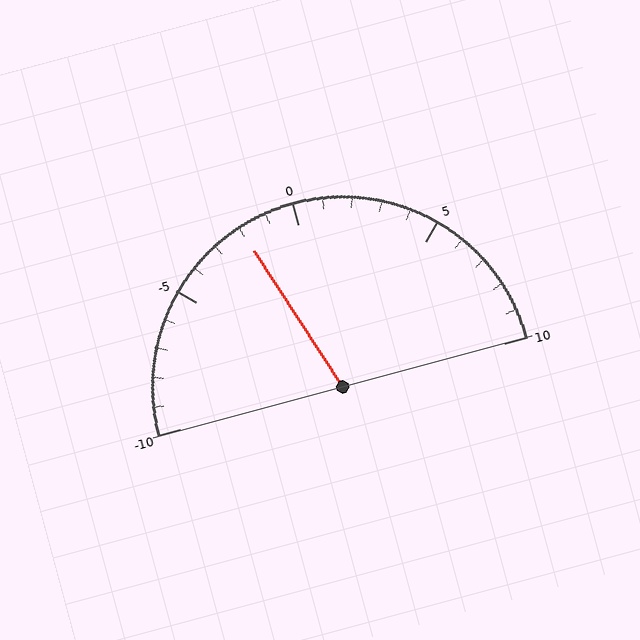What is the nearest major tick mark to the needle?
The nearest major tick mark is 0.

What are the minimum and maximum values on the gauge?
The gauge ranges from -10 to 10.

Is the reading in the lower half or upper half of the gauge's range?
The reading is in the lower half of the range (-10 to 10).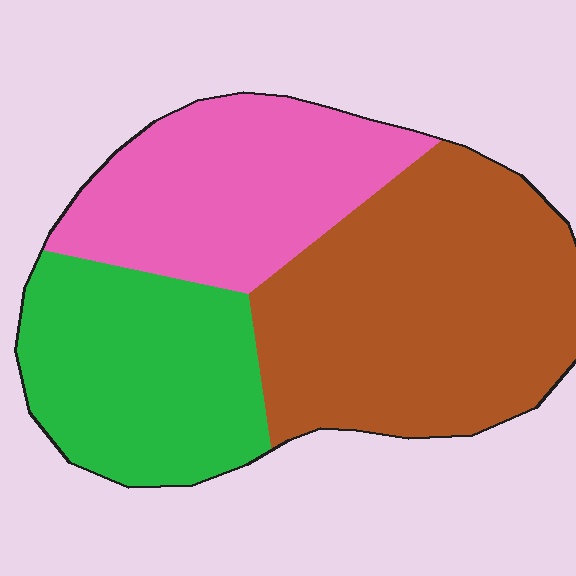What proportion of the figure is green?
Green covers roughly 30% of the figure.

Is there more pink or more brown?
Brown.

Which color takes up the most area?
Brown, at roughly 45%.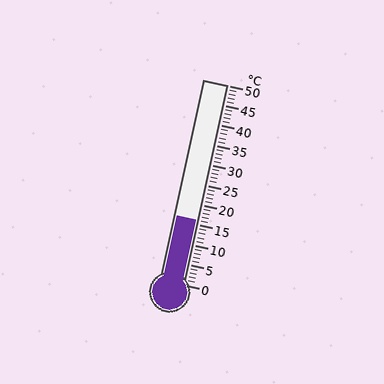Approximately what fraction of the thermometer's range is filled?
The thermometer is filled to approximately 30% of its range.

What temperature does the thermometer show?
The thermometer shows approximately 16°C.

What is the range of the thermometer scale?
The thermometer scale ranges from 0°C to 50°C.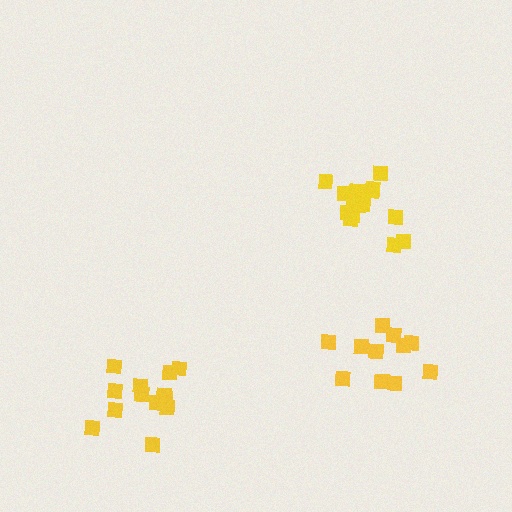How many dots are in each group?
Group 1: 13 dots, Group 2: 15 dots, Group 3: 11 dots (39 total).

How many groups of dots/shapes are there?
There are 3 groups.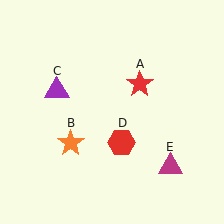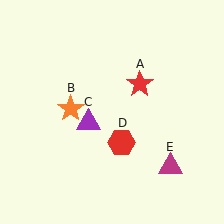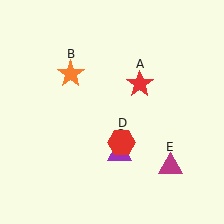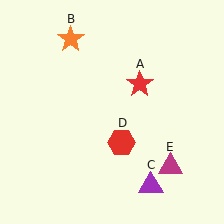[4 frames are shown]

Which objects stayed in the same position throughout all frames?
Red star (object A) and red hexagon (object D) and magenta triangle (object E) remained stationary.